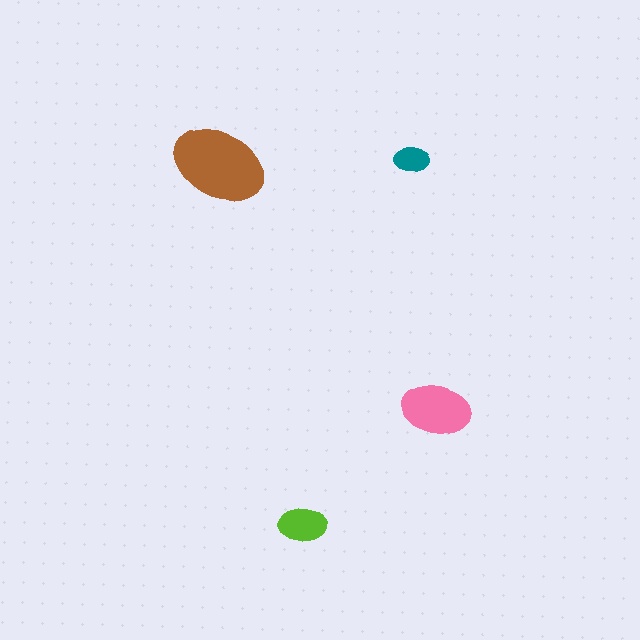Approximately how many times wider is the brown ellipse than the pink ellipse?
About 1.5 times wider.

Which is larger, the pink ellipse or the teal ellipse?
The pink one.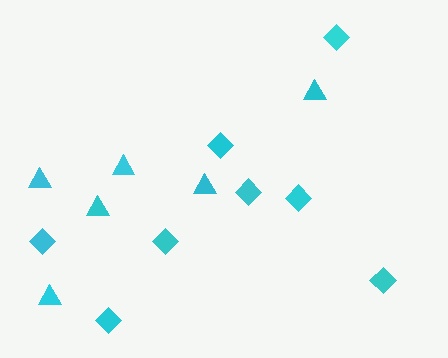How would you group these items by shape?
There are 2 groups: one group of triangles (6) and one group of diamonds (8).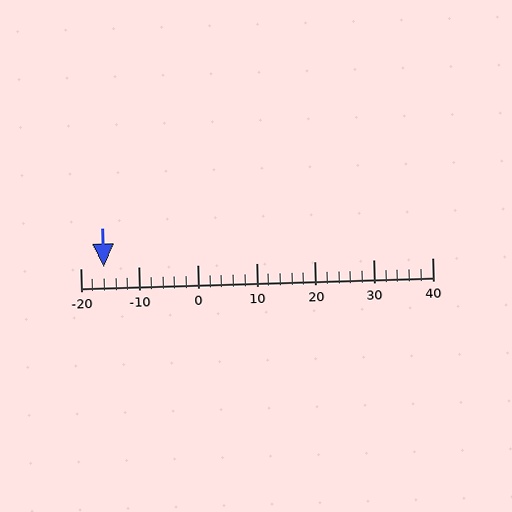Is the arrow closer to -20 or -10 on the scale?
The arrow is closer to -20.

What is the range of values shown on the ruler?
The ruler shows values from -20 to 40.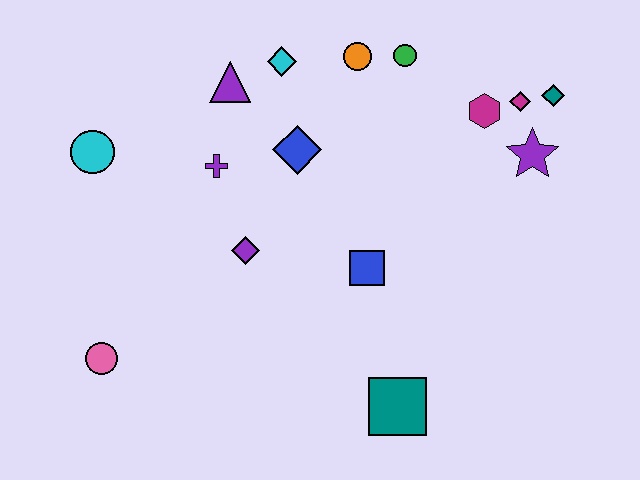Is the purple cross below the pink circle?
No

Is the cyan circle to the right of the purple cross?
No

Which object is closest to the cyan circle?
The purple cross is closest to the cyan circle.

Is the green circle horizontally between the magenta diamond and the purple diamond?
Yes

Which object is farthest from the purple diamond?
The teal diamond is farthest from the purple diamond.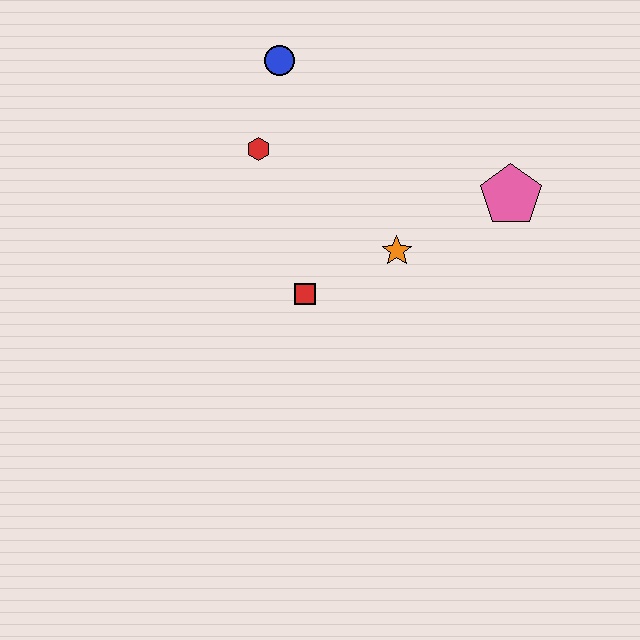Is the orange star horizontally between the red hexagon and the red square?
No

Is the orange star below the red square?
No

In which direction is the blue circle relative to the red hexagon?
The blue circle is above the red hexagon.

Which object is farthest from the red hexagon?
The pink pentagon is farthest from the red hexagon.